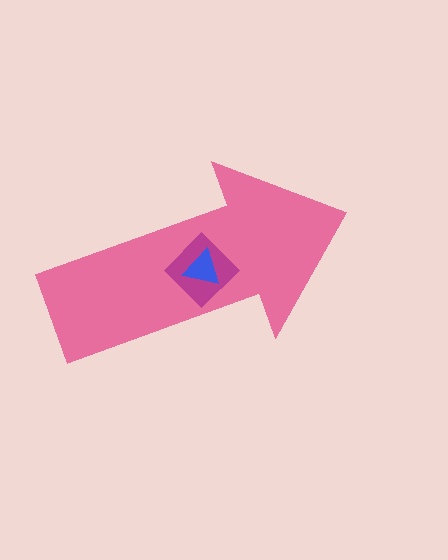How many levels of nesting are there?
3.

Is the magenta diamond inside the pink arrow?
Yes.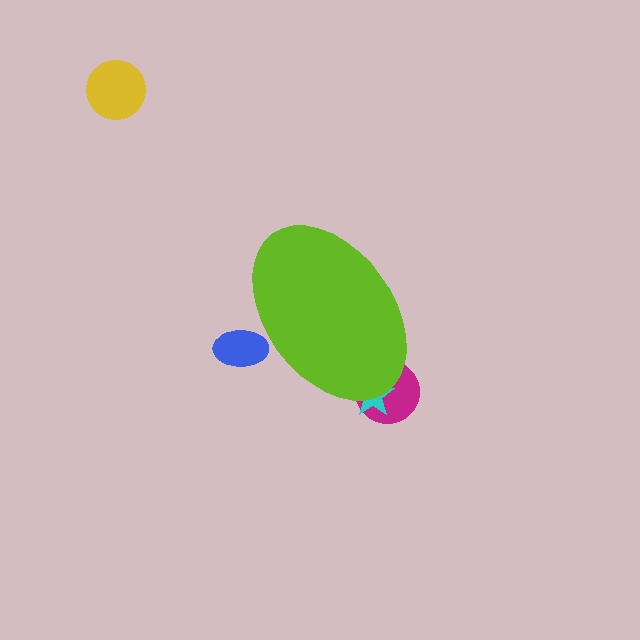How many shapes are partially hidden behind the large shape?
3 shapes are partially hidden.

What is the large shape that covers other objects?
A lime ellipse.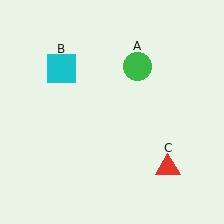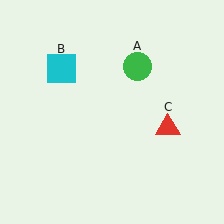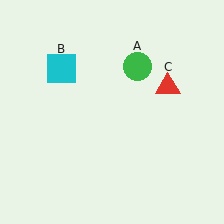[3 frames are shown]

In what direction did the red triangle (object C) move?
The red triangle (object C) moved up.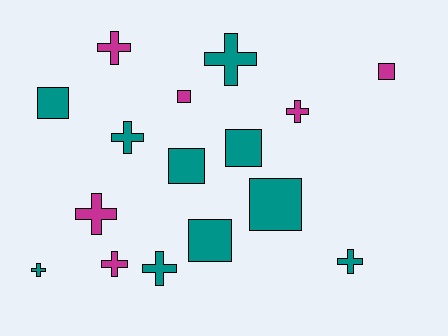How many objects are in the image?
There are 16 objects.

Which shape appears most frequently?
Cross, with 9 objects.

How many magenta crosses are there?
There are 4 magenta crosses.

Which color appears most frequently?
Teal, with 10 objects.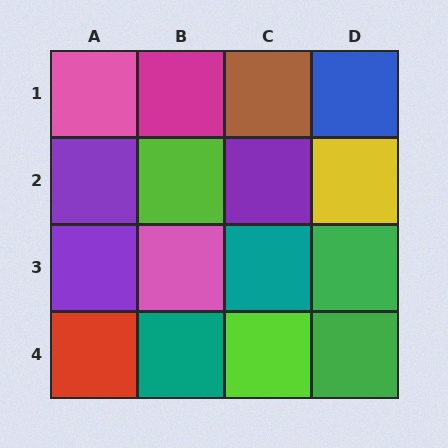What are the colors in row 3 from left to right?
Purple, pink, teal, green.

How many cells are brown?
1 cell is brown.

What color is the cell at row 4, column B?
Teal.